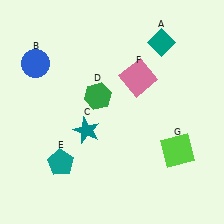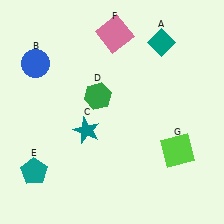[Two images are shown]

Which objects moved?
The objects that moved are: the teal pentagon (E), the pink square (F).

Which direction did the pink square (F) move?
The pink square (F) moved up.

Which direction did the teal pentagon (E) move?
The teal pentagon (E) moved left.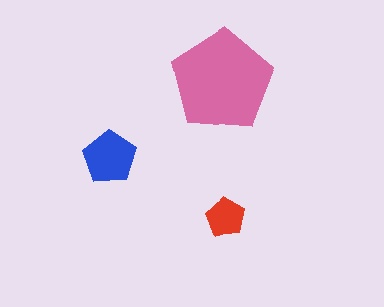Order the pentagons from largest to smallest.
the pink one, the blue one, the red one.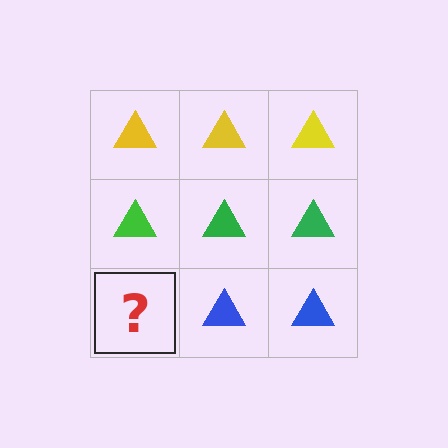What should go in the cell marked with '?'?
The missing cell should contain a blue triangle.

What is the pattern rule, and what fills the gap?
The rule is that each row has a consistent color. The gap should be filled with a blue triangle.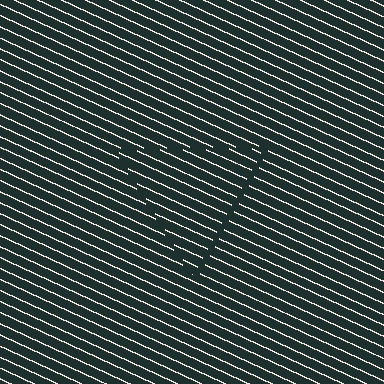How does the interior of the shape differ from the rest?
The interior of the shape contains the same grating, shifted by half a period — the contour is defined by the phase discontinuity where line-ends from the inner and outer gratings abut.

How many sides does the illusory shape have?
3 sides — the line-ends trace a triangle.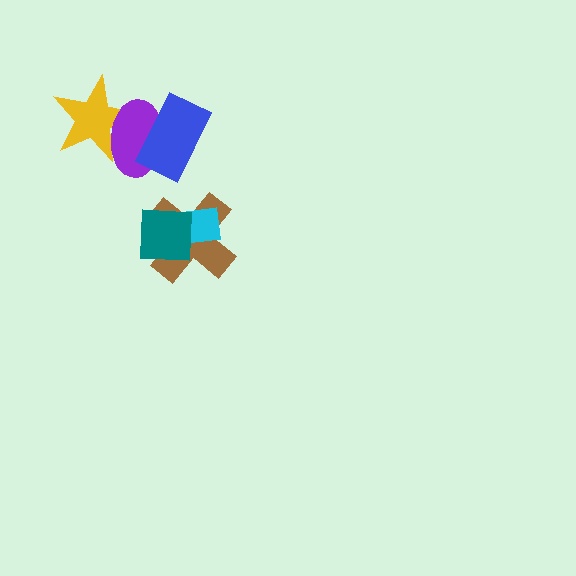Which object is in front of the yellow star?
The purple ellipse is in front of the yellow star.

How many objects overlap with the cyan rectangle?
2 objects overlap with the cyan rectangle.